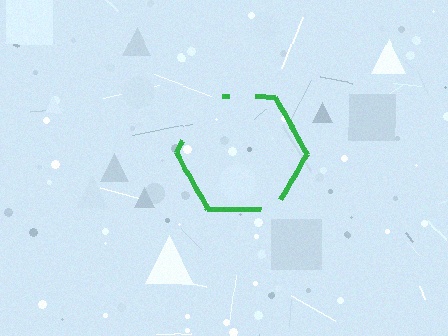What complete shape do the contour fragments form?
The contour fragments form a hexagon.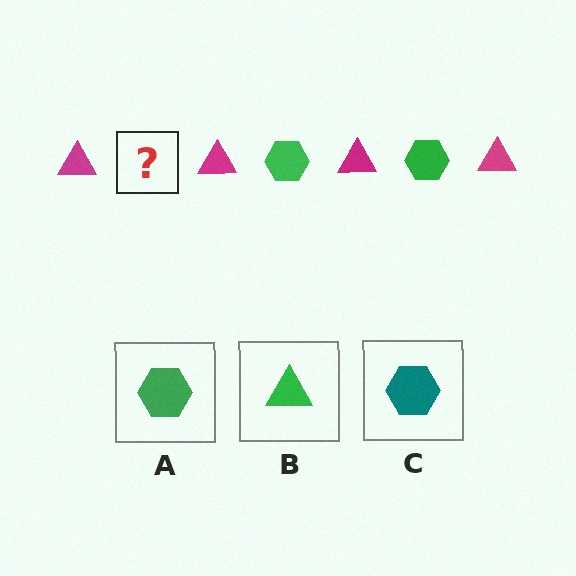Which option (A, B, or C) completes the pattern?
A.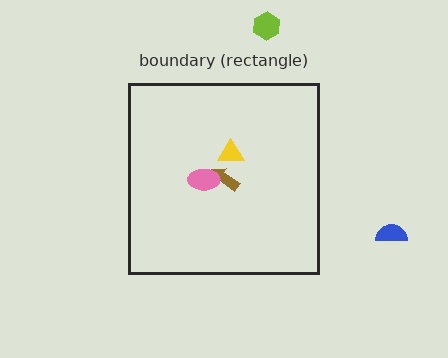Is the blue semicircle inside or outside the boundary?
Outside.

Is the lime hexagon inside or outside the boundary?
Outside.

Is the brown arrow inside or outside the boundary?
Inside.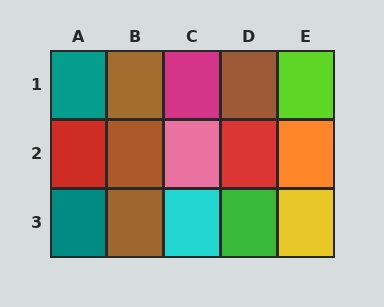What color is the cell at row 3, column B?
Brown.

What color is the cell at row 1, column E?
Lime.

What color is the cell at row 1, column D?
Brown.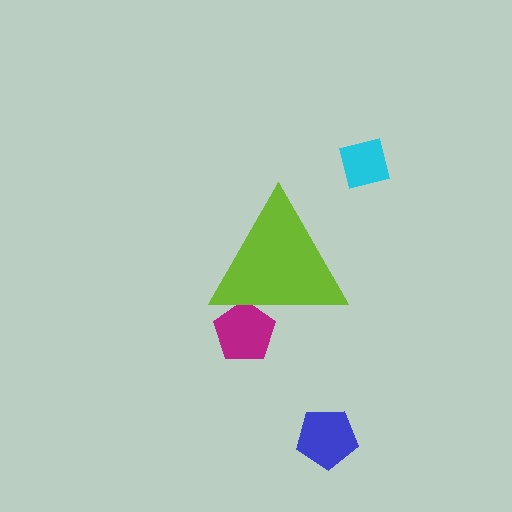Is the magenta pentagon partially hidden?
Yes, the magenta pentagon is partially hidden behind the lime triangle.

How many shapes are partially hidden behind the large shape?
1 shape is partially hidden.